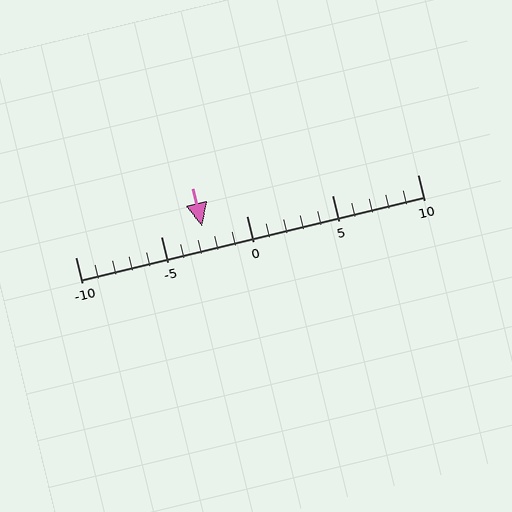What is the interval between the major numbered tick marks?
The major tick marks are spaced 5 units apart.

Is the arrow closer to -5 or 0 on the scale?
The arrow is closer to -5.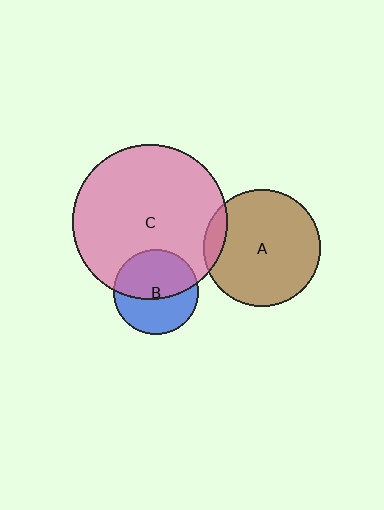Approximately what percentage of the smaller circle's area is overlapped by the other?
Approximately 55%.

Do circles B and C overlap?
Yes.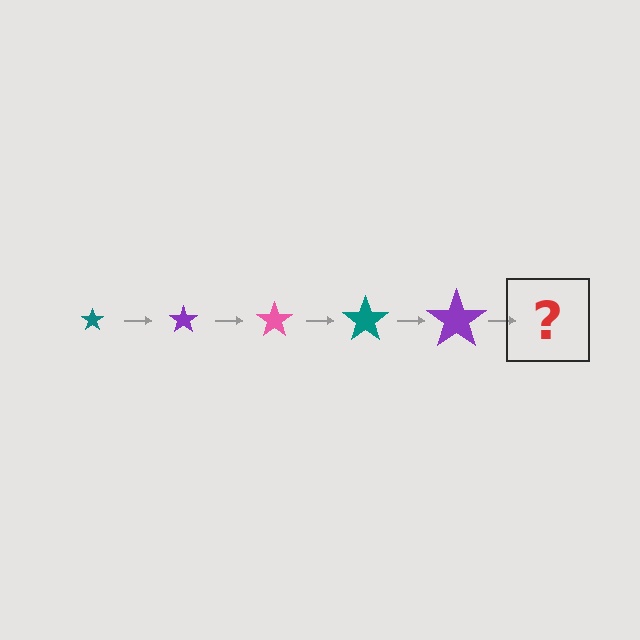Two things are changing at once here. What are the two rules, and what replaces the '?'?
The two rules are that the star grows larger each step and the color cycles through teal, purple, and pink. The '?' should be a pink star, larger than the previous one.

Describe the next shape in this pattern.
It should be a pink star, larger than the previous one.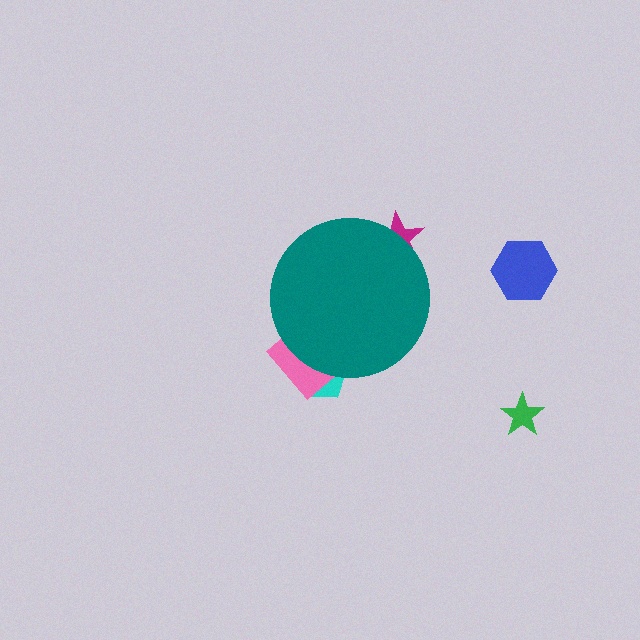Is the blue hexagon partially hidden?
No, the blue hexagon is fully visible.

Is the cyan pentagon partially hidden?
Yes, the cyan pentagon is partially hidden behind the teal circle.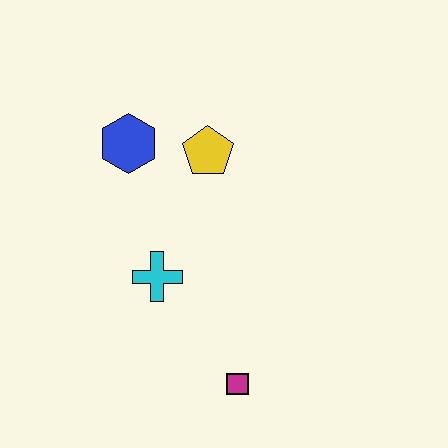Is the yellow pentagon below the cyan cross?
No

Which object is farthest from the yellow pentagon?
The magenta square is farthest from the yellow pentagon.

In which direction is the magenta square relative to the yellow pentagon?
The magenta square is below the yellow pentagon.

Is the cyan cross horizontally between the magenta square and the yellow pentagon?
No